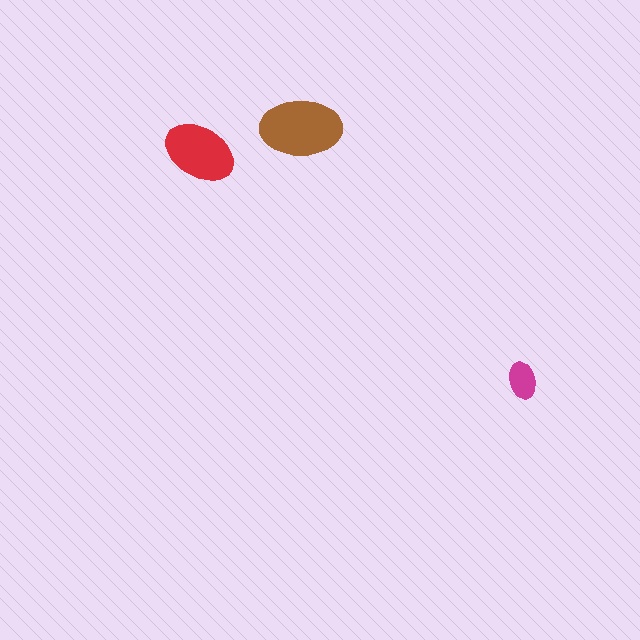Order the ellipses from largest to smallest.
the brown one, the red one, the magenta one.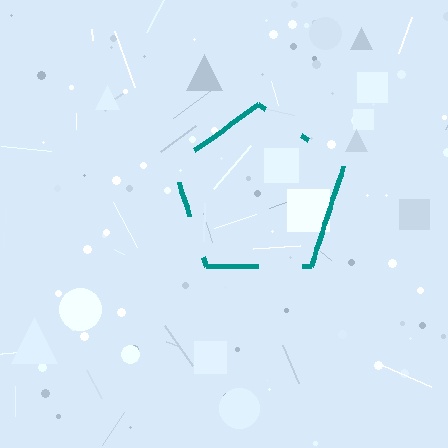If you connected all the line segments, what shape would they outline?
They would outline a pentagon.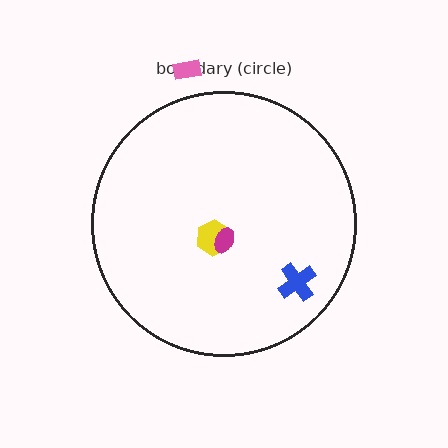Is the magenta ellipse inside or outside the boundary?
Inside.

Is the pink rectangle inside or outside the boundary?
Outside.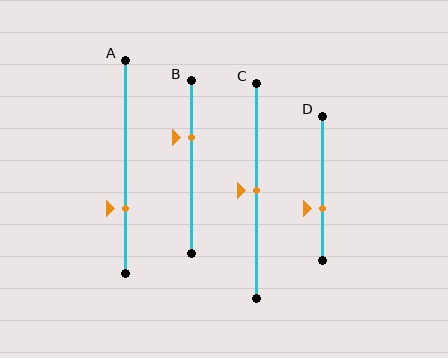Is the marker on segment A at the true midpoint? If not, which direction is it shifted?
No, the marker on segment A is shifted downward by about 20% of the segment length.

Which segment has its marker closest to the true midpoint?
Segment C has its marker closest to the true midpoint.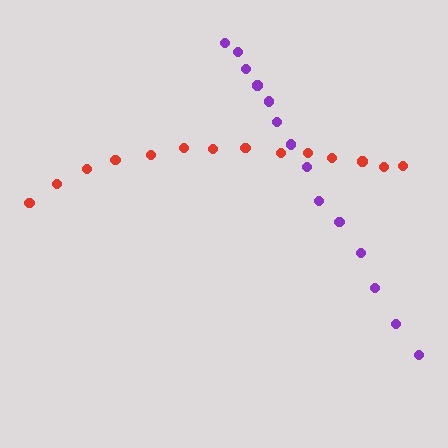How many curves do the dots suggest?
There are 2 distinct paths.